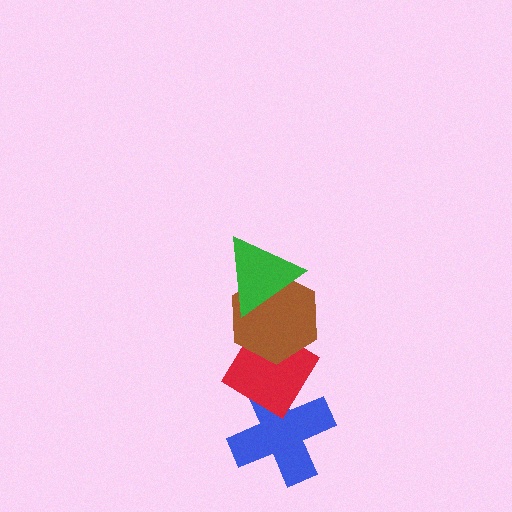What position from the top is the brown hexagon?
The brown hexagon is 2nd from the top.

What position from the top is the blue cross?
The blue cross is 4th from the top.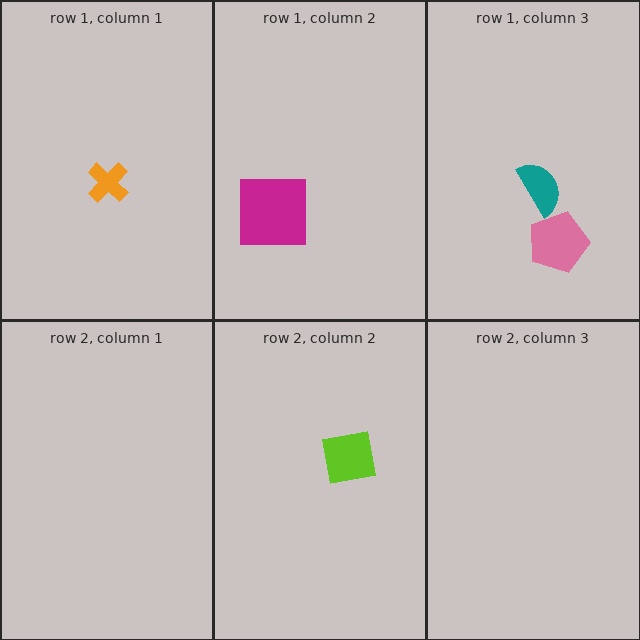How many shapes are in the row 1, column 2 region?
1.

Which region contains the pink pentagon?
The row 1, column 3 region.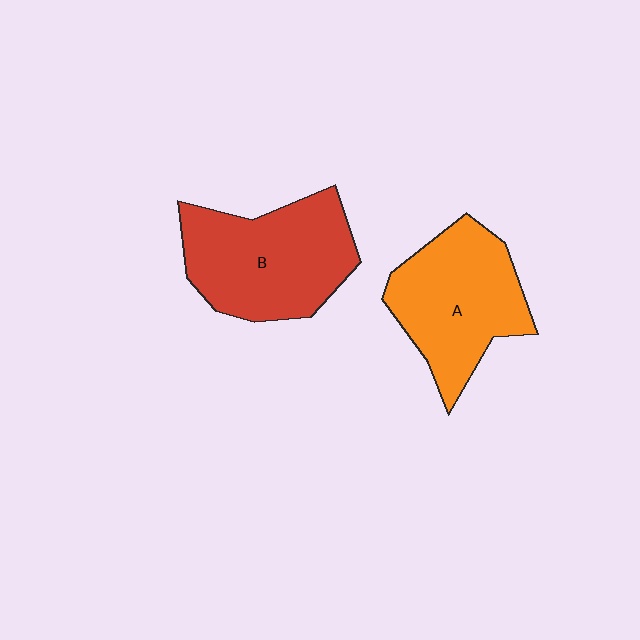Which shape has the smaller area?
Shape A (orange).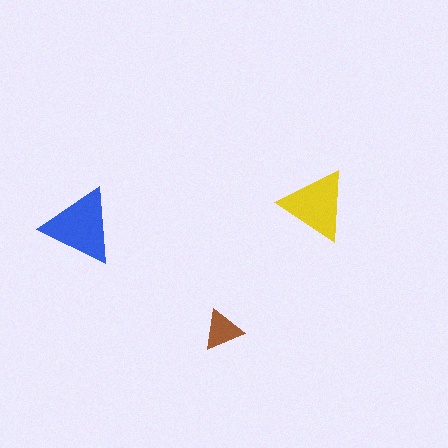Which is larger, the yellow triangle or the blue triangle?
The blue one.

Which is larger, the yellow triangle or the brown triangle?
The yellow one.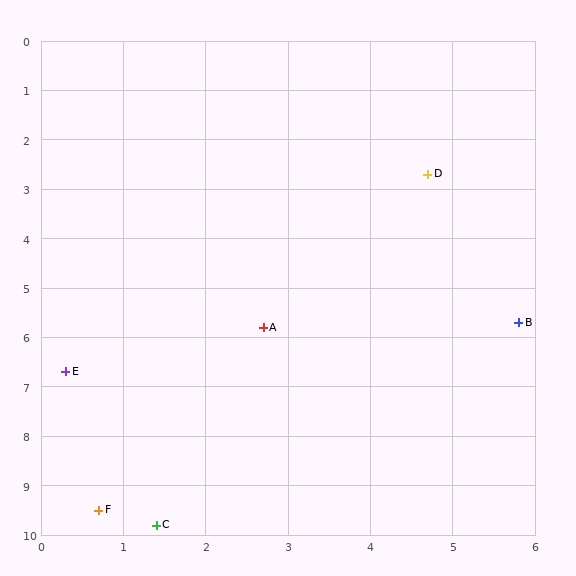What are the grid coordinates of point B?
Point B is at approximately (5.8, 5.7).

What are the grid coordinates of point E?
Point E is at approximately (0.3, 6.7).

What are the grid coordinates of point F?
Point F is at approximately (0.7, 9.5).